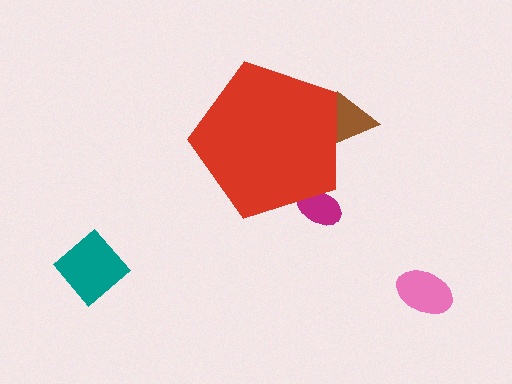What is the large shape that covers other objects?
A red pentagon.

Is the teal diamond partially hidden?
No, the teal diamond is fully visible.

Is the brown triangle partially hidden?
Yes, the brown triangle is partially hidden behind the red pentagon.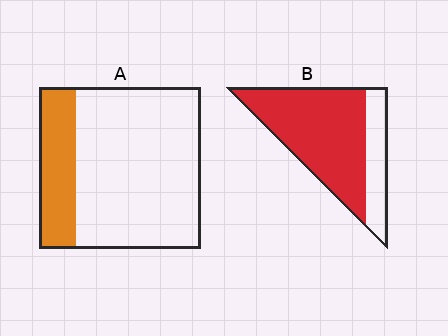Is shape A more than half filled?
No.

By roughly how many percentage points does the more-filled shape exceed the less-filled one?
By roughly 50 percentage points (B over A).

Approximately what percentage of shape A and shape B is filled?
A is approximately 25% and B is approximately 75%.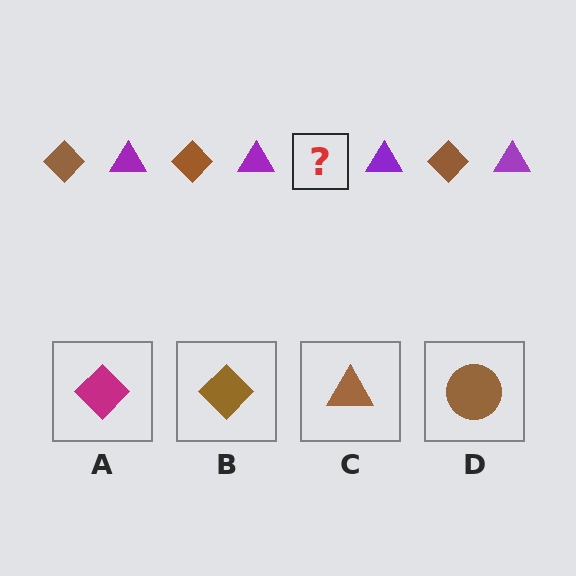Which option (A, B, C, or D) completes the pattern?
B.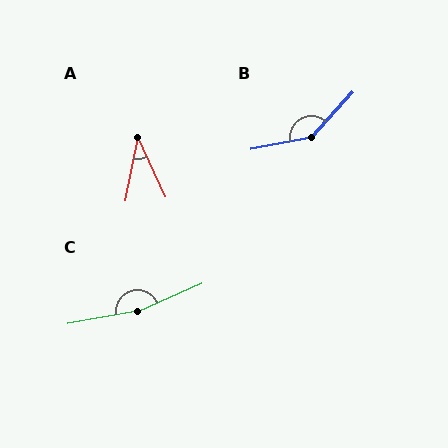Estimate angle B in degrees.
Approximately 144 degrees.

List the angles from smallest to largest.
A (36°), B (144°), C (166°).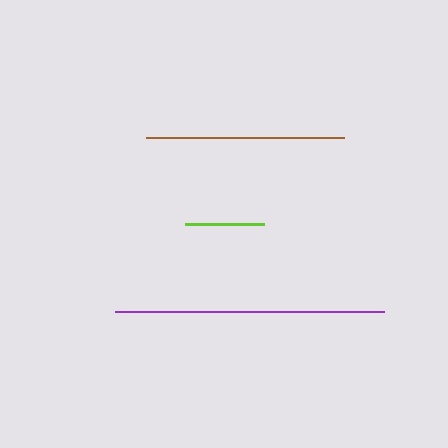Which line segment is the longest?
The purple line is the longest at approximately 270 pixels.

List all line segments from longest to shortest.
From longest to shortest: purple, brown, lime.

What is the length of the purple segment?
The purple segment is approximately 270 pixels long.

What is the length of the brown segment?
The brown segment is approximately 198 pixels long.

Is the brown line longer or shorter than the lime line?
The brown line is longer than the lime line.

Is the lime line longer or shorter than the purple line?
The purple line is longer than the lime line.